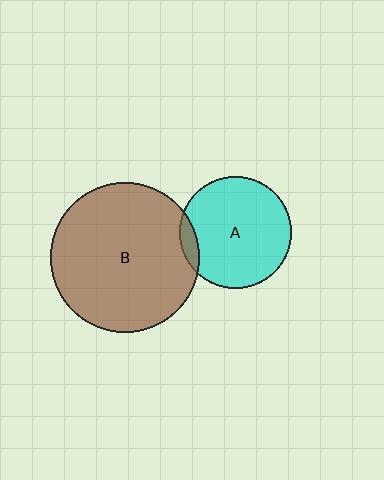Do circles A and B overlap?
Yes.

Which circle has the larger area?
Circle B (brown).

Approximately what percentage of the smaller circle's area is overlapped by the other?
Approximately 10%.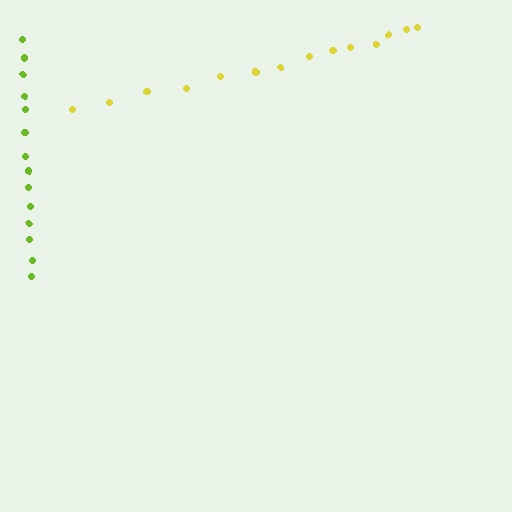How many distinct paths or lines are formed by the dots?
There are 2 distinct paths.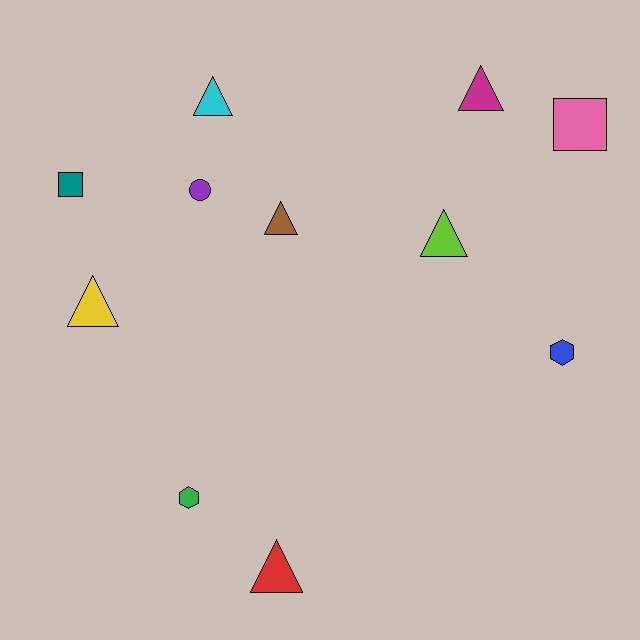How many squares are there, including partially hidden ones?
There are 2 squares.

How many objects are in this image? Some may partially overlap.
There are 11 objects.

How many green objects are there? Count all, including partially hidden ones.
There is 1 green object.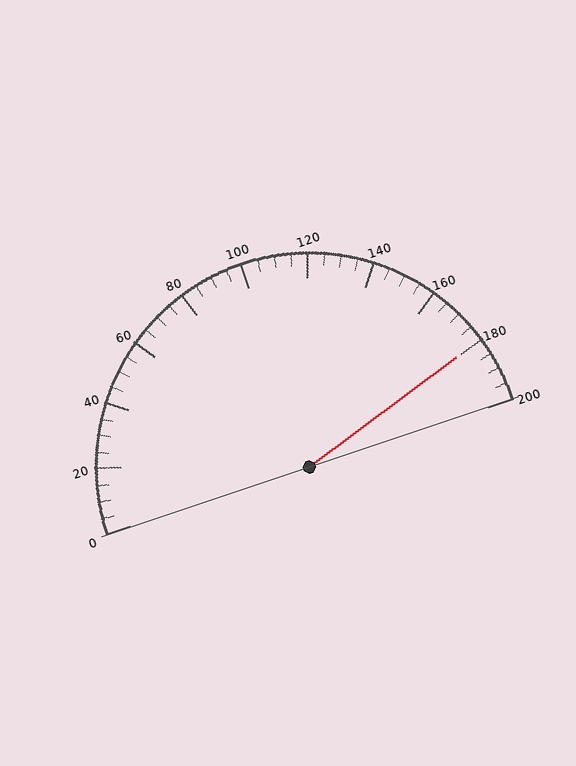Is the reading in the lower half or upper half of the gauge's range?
The reading is in the upper half of the range (0 to 200).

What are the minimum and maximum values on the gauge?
The gauge ranges from 0 to 200.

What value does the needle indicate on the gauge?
The needle indicates approximately 180.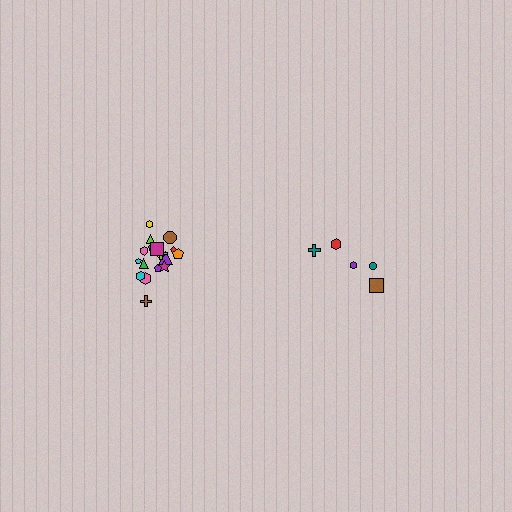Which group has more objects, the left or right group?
The left group.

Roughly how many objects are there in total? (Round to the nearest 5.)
Roughly 25 objects in total.